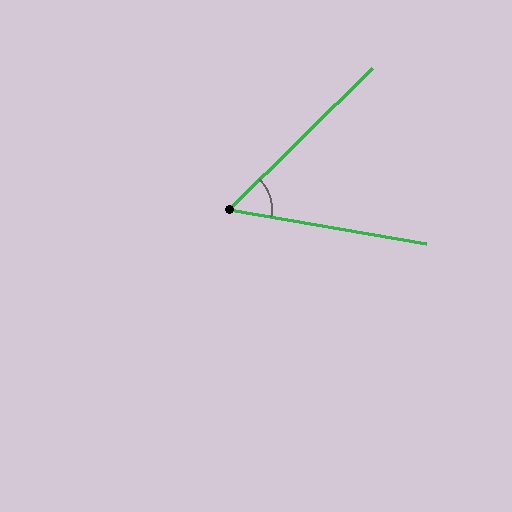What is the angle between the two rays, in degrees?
Approximately 54 degrees.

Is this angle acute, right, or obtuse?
It is acute.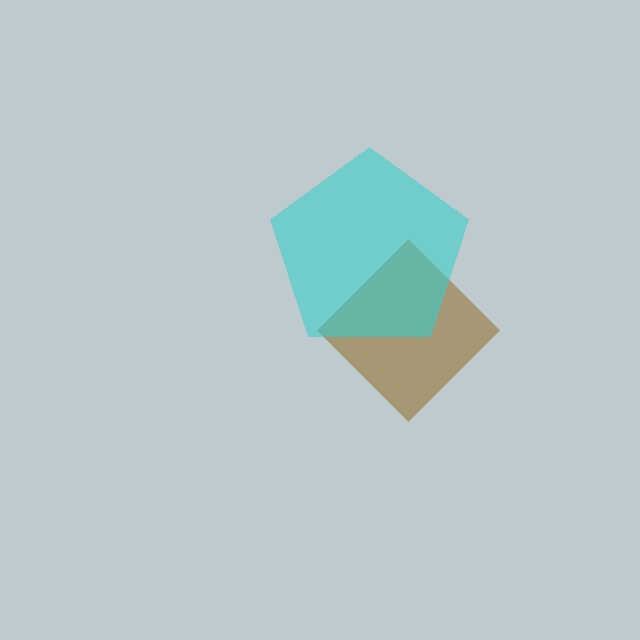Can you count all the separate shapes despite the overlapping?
Yes, there are 2 separate shapes.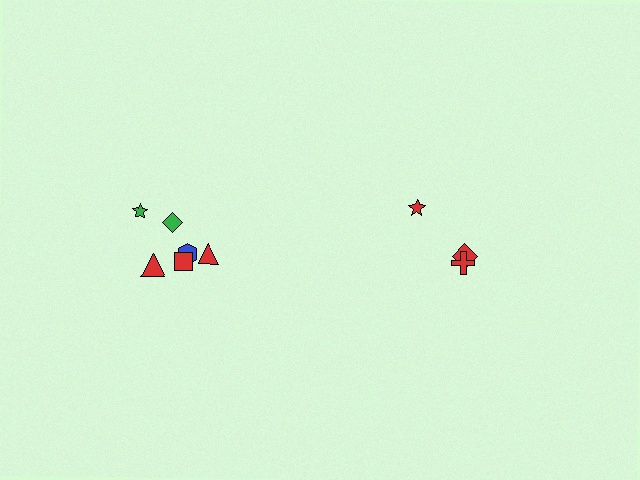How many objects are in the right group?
There are 3 objects.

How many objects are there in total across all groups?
There are 9 objects.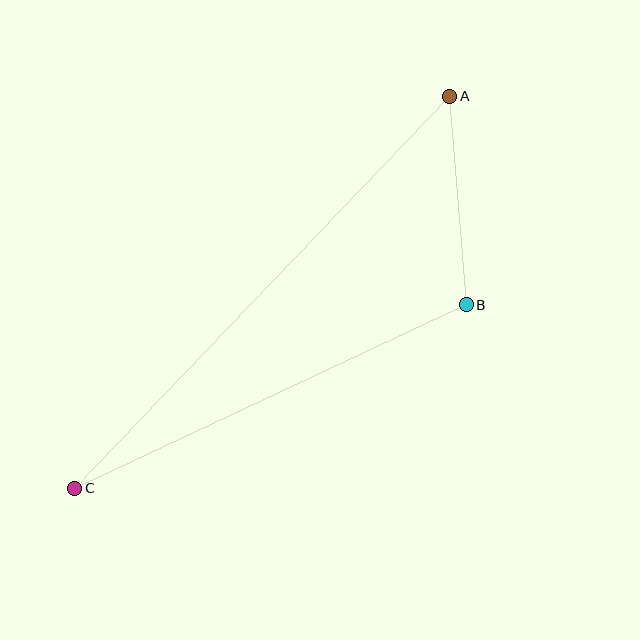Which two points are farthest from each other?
Points A and C are farthest from each other.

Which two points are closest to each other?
Points A and B are closest to each other.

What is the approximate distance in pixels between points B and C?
The distance between B and C is approximately 432 pixels.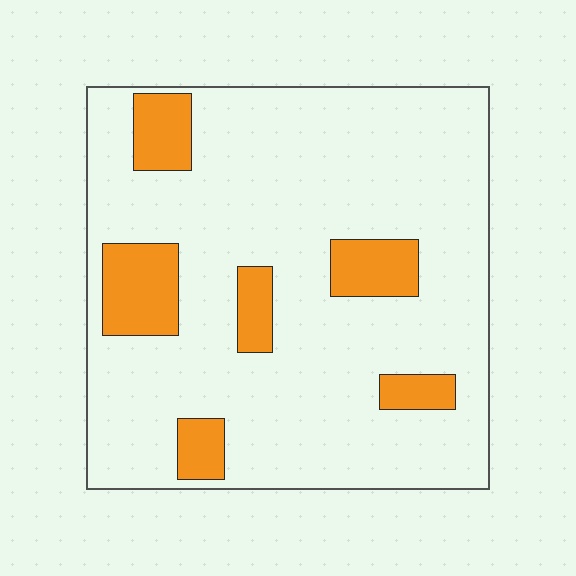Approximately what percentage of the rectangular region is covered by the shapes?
Approximately 15%.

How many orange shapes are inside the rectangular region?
6.